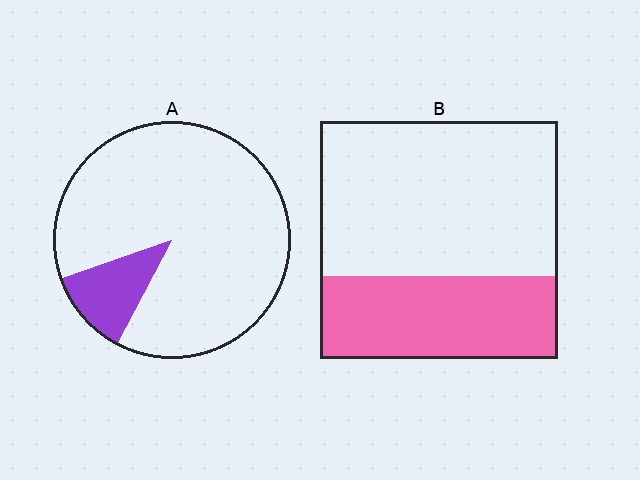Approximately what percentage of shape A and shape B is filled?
A is approximately 10% and B is approximately 35%.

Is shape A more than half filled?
No.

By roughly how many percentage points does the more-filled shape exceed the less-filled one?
By roughly 25 percentage points (B over A).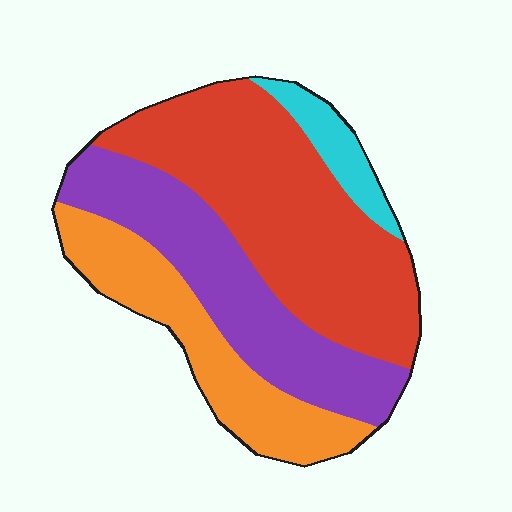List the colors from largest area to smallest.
From largest to smallest: red, purple, orange, cyan.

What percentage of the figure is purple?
Purple takes up about one quarter (1/4) of the figure.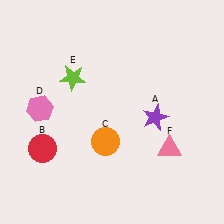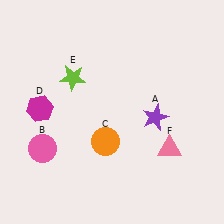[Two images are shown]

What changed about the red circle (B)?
In Image 1, B is red. In Image 2, it changed to pink.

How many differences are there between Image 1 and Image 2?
There are 2 differences between the two images.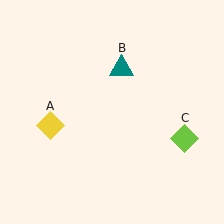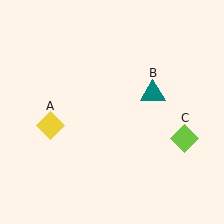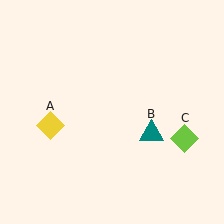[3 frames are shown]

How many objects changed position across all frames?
1 object changed position: teal triangle (object B).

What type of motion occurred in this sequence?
The teal triangle (object B) rotated clockwise around the center of the scene.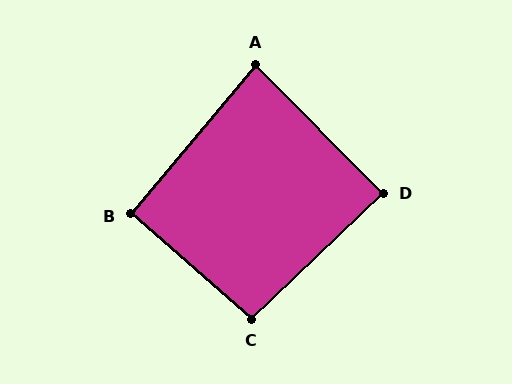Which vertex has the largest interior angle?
C, at approximately 95 degrees.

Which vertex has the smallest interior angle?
A, at approximately 85 degrees.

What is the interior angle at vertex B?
Approximately 91 degrees (approximately right).